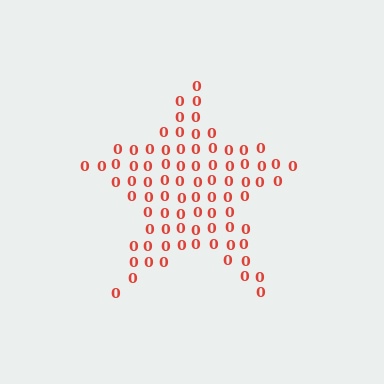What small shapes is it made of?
It is made of small digit 0's.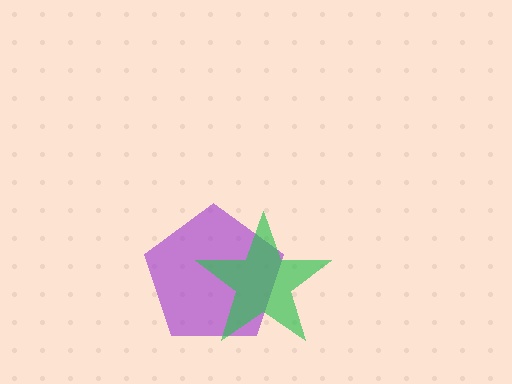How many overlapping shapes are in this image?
There are 2 overlapping shapes in the image.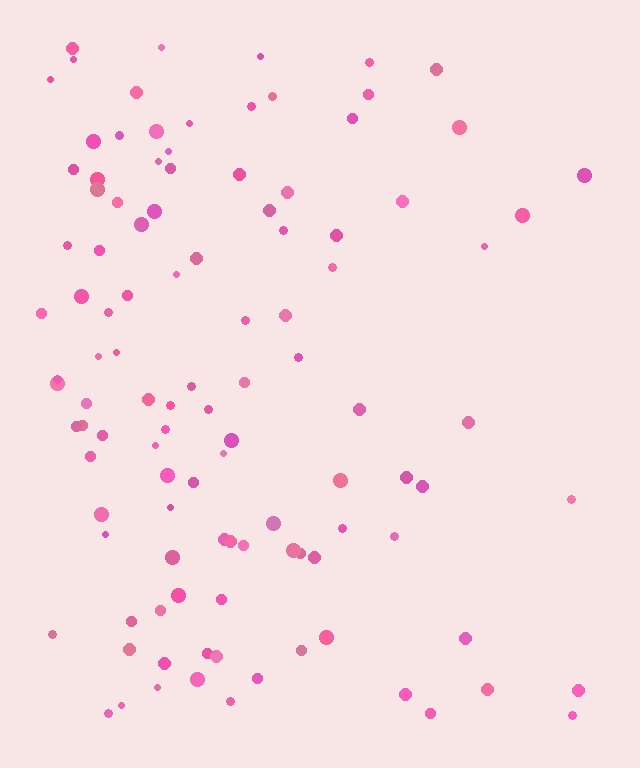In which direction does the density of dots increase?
From right to left, with the left side densest.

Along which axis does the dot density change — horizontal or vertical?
Horizontal.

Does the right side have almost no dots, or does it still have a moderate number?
Still a moderate number, just noticeably fewer than the left.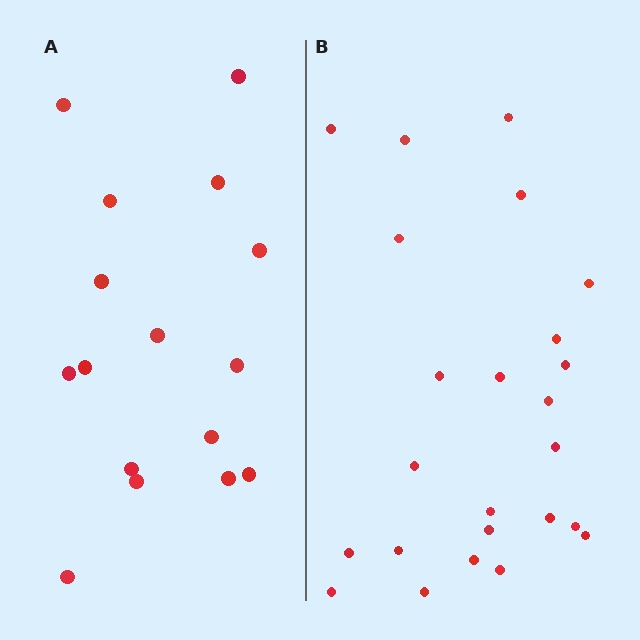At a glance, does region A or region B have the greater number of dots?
Region B (the right region) has more dots.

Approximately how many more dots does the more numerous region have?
Region B has roughly 8 or so more dots than region A.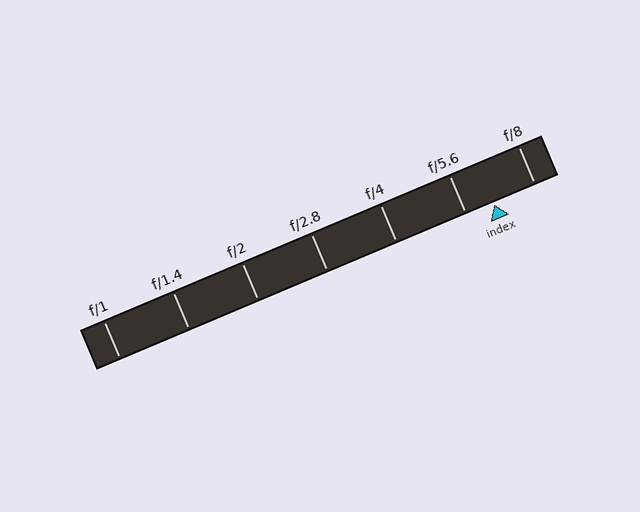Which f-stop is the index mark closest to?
The index mark is closest to f/5.6.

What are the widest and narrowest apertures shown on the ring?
The widest aperture shown is f/1 and the narrowest is f/8.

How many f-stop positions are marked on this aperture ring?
There are 7 f-stop positions marked.